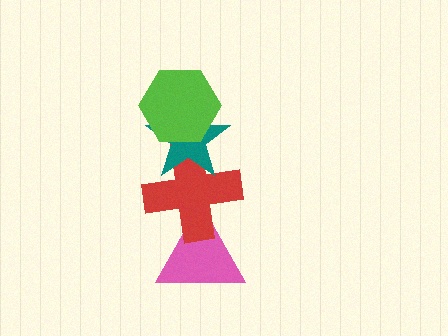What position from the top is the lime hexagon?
The lime hexagon is 1st from the top.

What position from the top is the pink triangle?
The pink triangle is 4th from the top.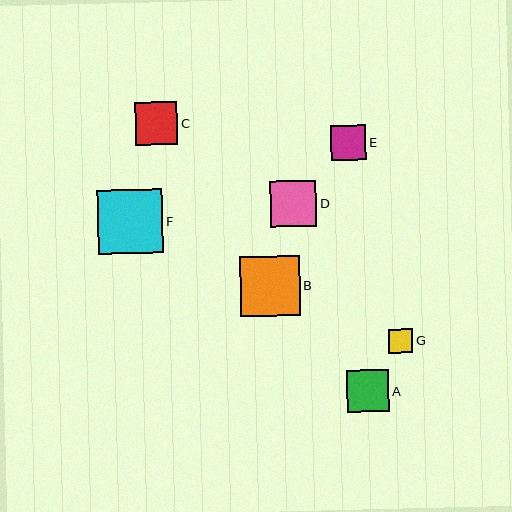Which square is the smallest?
Square G is the smallest with a size of approximately 24 pixels.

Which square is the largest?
Square F is the largest with a size of approximately 65 pixels.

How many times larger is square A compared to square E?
Square A is approximately 1.2 times the size of square E.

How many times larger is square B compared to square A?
Square B is approximately 1.4 times the size of square A.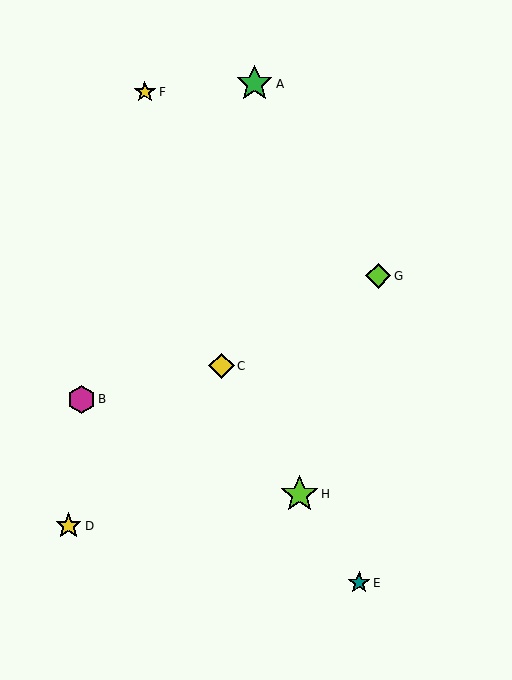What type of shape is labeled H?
Shape H is a lime star.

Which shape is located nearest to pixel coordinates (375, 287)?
The lime diamond (labeled G) at (378, 276) is nearest to that location.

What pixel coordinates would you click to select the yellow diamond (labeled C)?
Click at (221, 366) to select the yellow diamond C.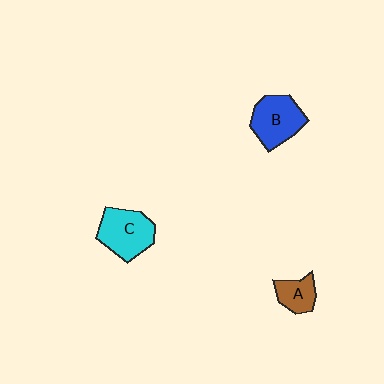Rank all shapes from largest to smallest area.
From largest to smallest: C (cyan), B (blue), A (brown).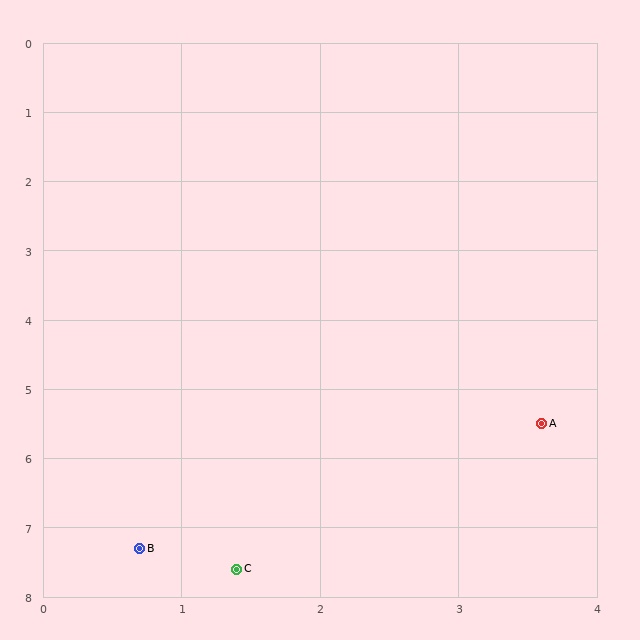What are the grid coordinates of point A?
Point A is at approximately (3.6, 5.5).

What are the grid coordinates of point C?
Point C is at approximately (1.4, 7.6).